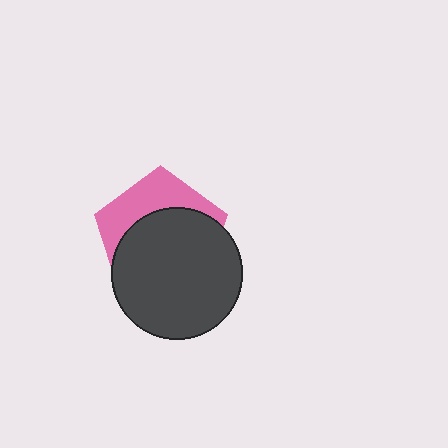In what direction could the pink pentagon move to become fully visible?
The pink pentagon could move up. That would shift it out from behind the dark gray circle entirely.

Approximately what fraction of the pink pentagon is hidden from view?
Roughly 65% of the pink pentagon is hidden behind the dark gray circle.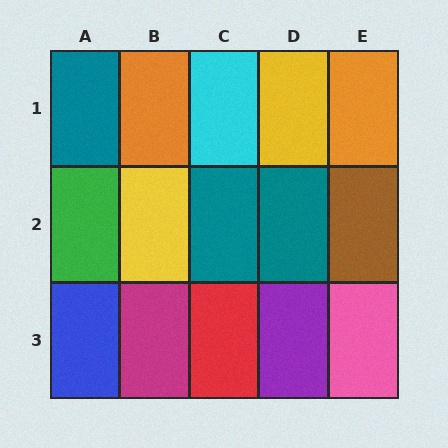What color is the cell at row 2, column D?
Teal.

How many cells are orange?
2 cells are orange.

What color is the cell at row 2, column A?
Green.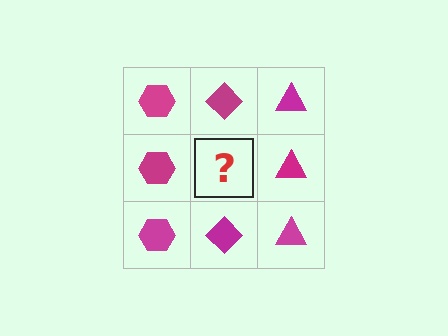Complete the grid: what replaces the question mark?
The question mark should be replaced with a magenta diamond.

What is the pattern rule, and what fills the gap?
The rule is that each column has a consistent shape. The gap should be filled with a magenta diamond.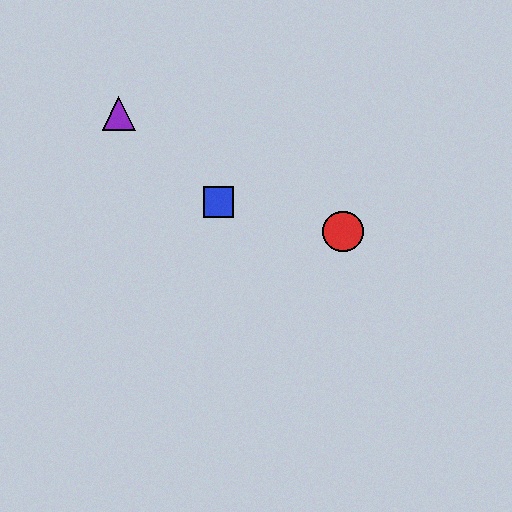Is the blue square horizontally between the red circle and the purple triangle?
Yes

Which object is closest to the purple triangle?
The blue square is closest to the purple triangle.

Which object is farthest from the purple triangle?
The red circle is farthest from the purple triangle.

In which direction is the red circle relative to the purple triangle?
The red circle is to the right of the purple triangle.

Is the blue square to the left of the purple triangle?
No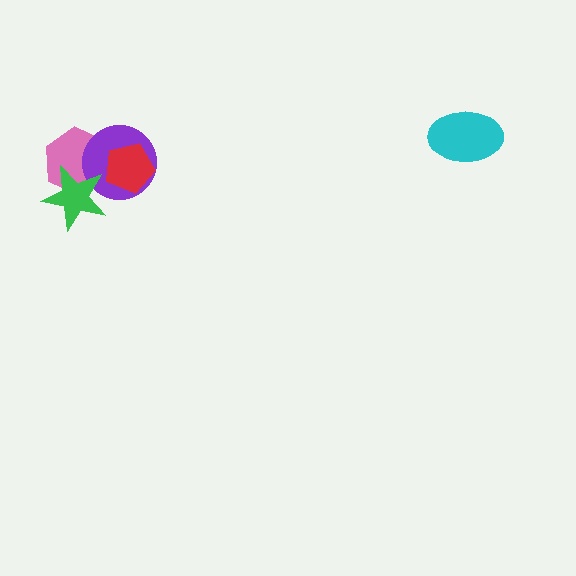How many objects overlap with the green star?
2 objects overlap with the green star.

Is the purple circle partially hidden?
Yes, it is partially covered by another shape.